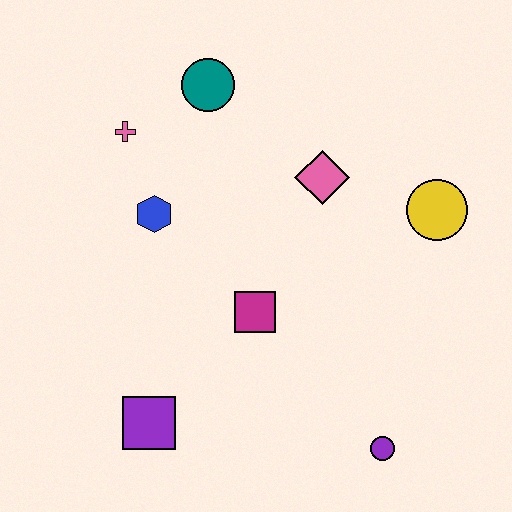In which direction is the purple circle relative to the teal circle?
The purple circle is below the teal circle.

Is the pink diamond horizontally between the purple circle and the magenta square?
Yes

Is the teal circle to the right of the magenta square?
No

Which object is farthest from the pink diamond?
The purple square is farthest from the pink diamond.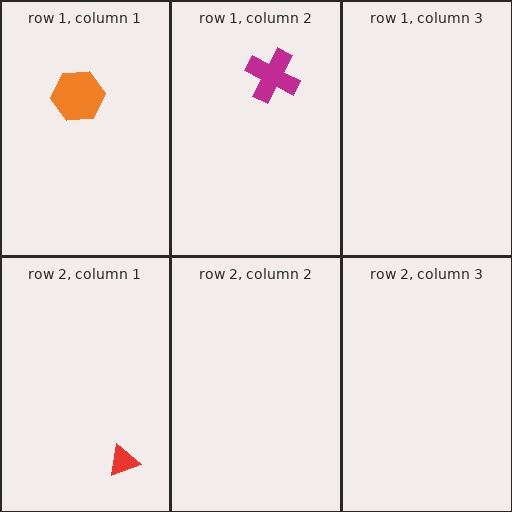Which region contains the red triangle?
The row 2, column 1 region.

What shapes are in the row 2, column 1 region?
The red triangle.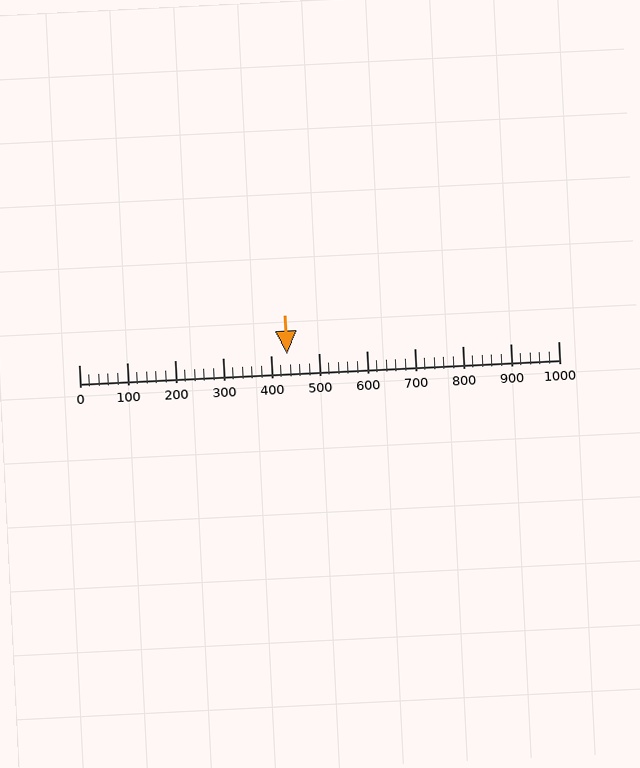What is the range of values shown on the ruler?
The ruler shows values from 0 to 1000.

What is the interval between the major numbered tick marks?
The major tick marks are spaced 100 units apart.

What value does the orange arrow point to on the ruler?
The orange arrow points to approximately 435.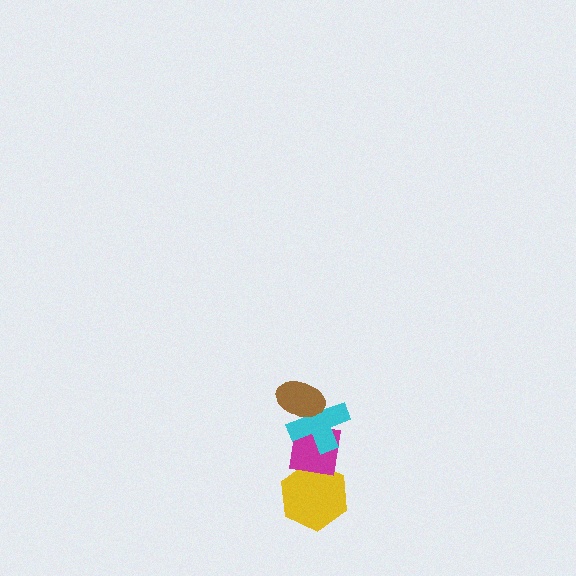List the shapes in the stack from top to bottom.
From top to bottom: the brown ellipse, the cyan cross, the magenta square, the yellow hexagon.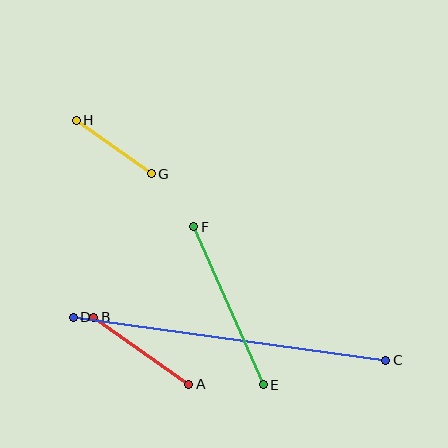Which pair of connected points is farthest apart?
Points C and D are farthest apart.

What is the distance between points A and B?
The distance is approximately 116 pixels.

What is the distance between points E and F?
The distance is approximately 173 pixels.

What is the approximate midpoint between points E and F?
The midpoint is at approximately (229, 306) pixels.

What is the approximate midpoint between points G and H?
The midpoint is at approximately (114, 147) pixels.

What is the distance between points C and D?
The distance is approximately 316 pixels.